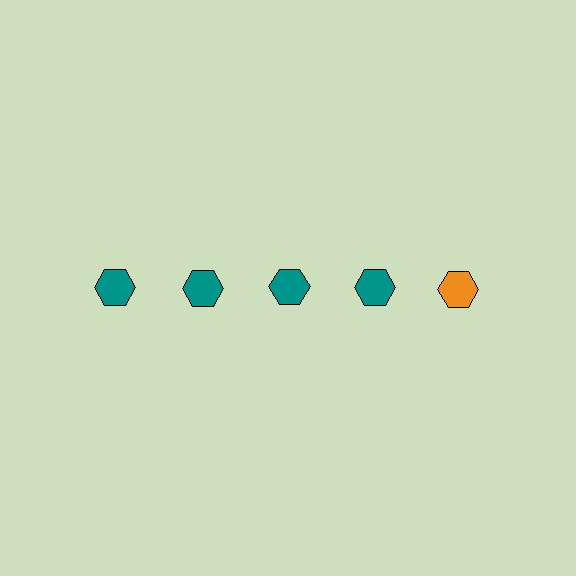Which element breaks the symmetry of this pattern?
The orange hexagon in the top row, rightmost column breaks the symmetry. All other shapes are teal hexagons.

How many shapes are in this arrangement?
There are 5 shapes arranged in a grid pattern.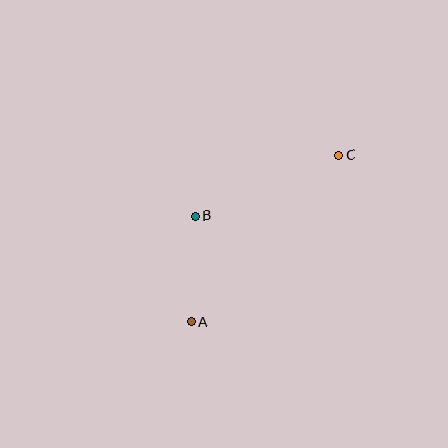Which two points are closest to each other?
Points A and B are closest to each other.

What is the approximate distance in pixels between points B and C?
The distance between B and C is approximately 156 pixels.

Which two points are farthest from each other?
Points A and C are farthest from each other.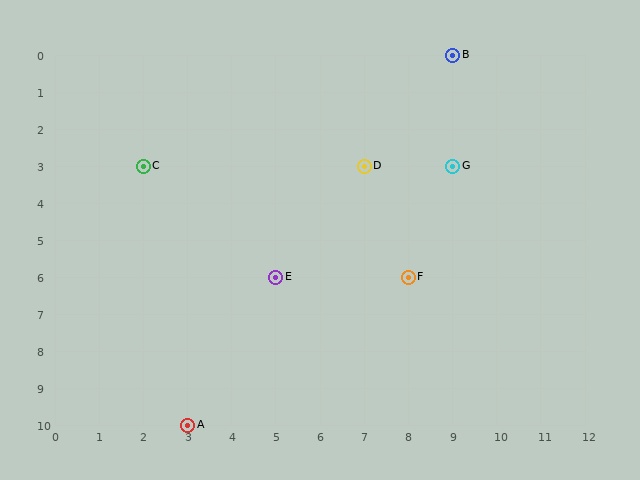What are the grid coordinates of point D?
Point D is at grid coordinates (7, 3).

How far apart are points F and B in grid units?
Points F and B are 1 column and 6 rows apart (about 6.1 grid units diagonally).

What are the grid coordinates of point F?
Point F is at grid coordinates (8, 6).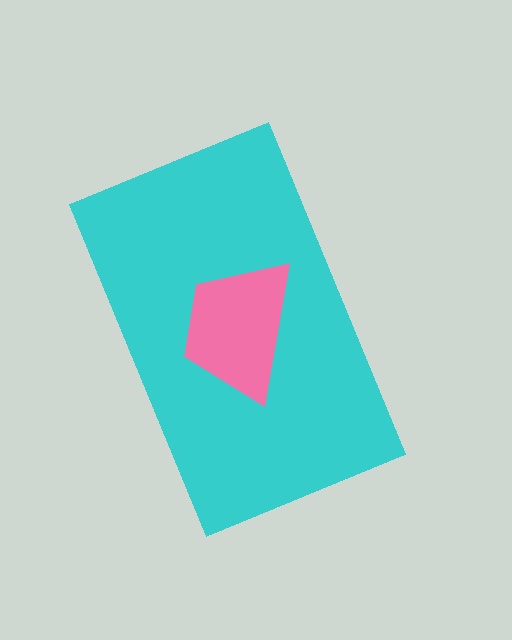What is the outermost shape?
The cyan rectangle.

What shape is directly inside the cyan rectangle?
The pink trapezoid.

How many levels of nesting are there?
2.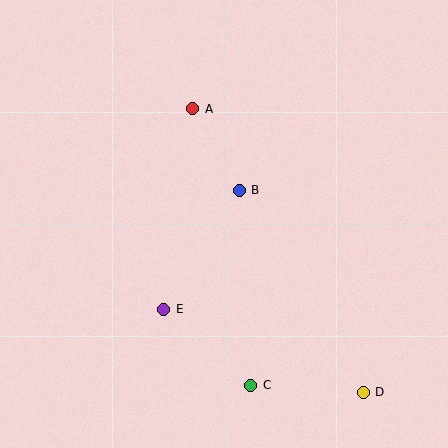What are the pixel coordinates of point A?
Point A is at (193, 109).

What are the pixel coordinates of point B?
Point B is at (239, 190).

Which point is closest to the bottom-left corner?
Point E is closest to the bottom-left corner.